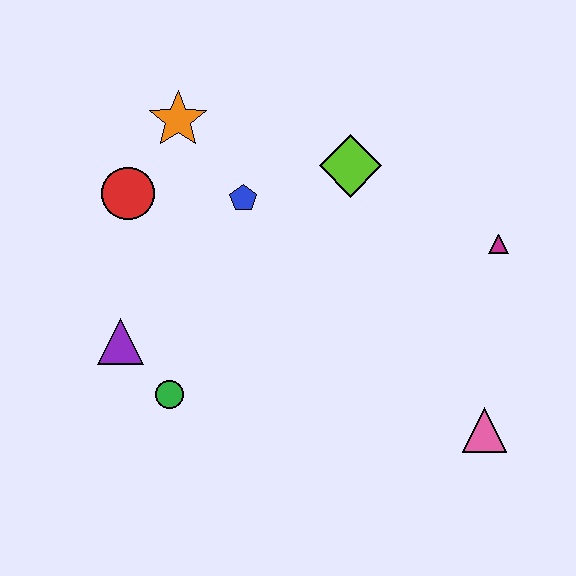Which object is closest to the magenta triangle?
The lime diamond is closest to the magenta triangle.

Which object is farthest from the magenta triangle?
The purple triangle is farthest from the magenta triangle.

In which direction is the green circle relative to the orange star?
The green circle is below the orange star.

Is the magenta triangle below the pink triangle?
No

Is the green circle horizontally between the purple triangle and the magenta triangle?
Yes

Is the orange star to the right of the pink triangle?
No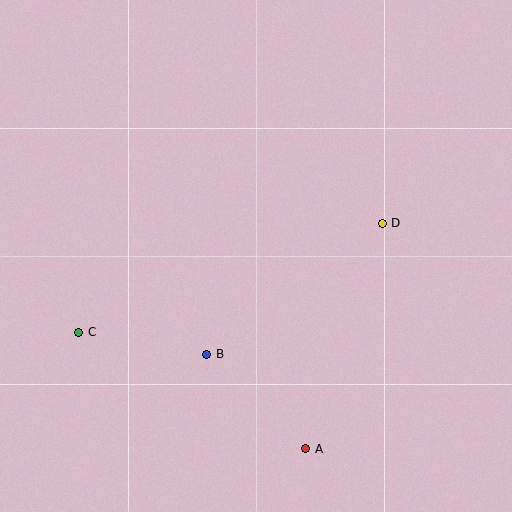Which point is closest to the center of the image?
Point B at (207, 354) is closest to the center.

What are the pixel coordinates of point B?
Point B is at (207, 354).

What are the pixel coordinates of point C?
Point C is at (79, 332).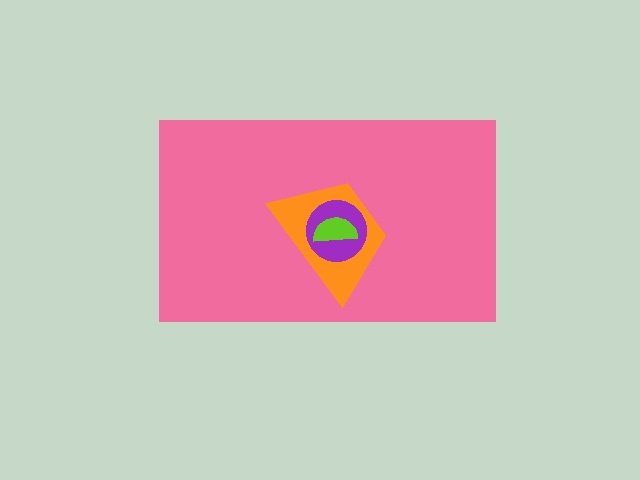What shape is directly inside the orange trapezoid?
The purple circle.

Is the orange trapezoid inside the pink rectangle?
Yes.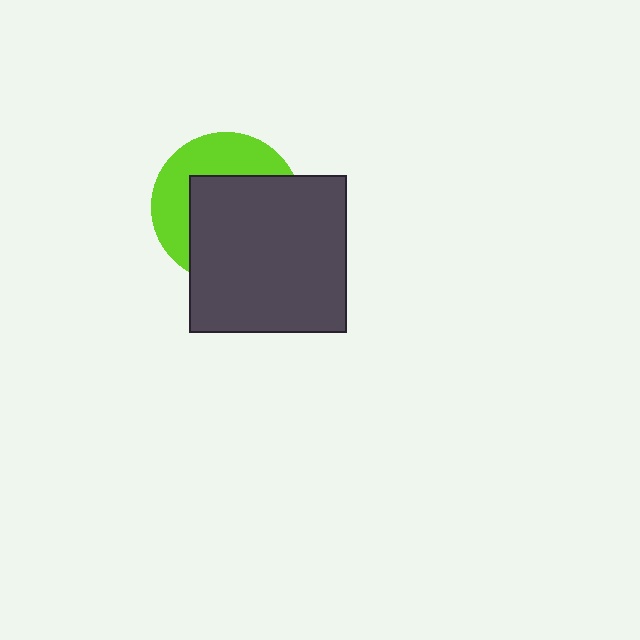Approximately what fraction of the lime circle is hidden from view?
Roughly 59% of the lime circle is hidden behind the dark gray rectangle.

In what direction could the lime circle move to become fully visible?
The lime circle could move toward the upper-left. That would shift it out from behind the dark gray rectangle entirely.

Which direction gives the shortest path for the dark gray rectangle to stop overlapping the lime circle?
Moving toward the lower-right gives the shortest separation.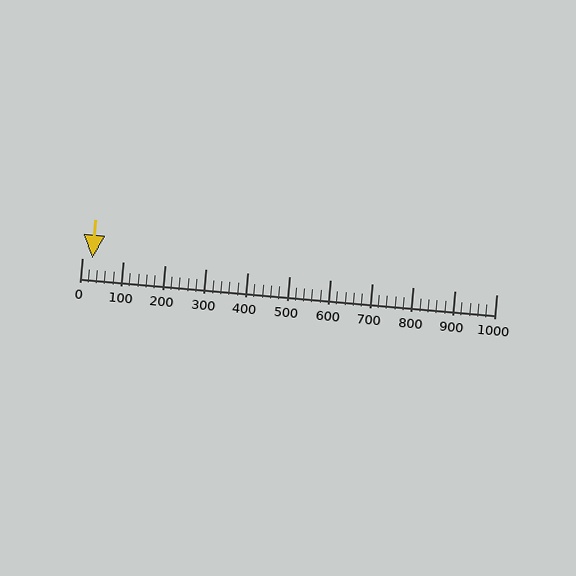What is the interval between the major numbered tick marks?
The major tick marks are spaced 100 units apart.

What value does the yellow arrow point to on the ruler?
The yellow arrow points to approximately 26.